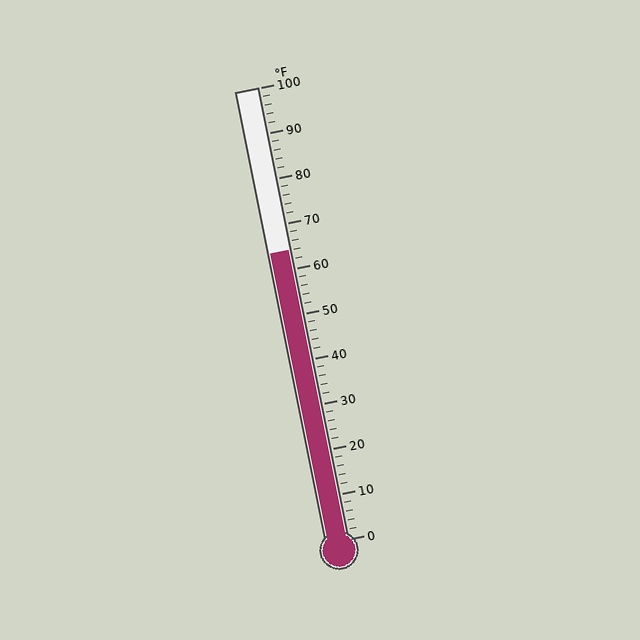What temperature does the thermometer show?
The thermometer shows approximately 64°F.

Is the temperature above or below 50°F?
The temperature is above 50°F.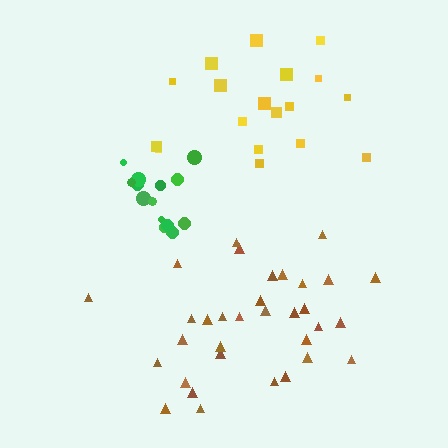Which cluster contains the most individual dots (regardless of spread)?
Brown (33).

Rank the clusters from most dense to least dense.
green, brown, yellow.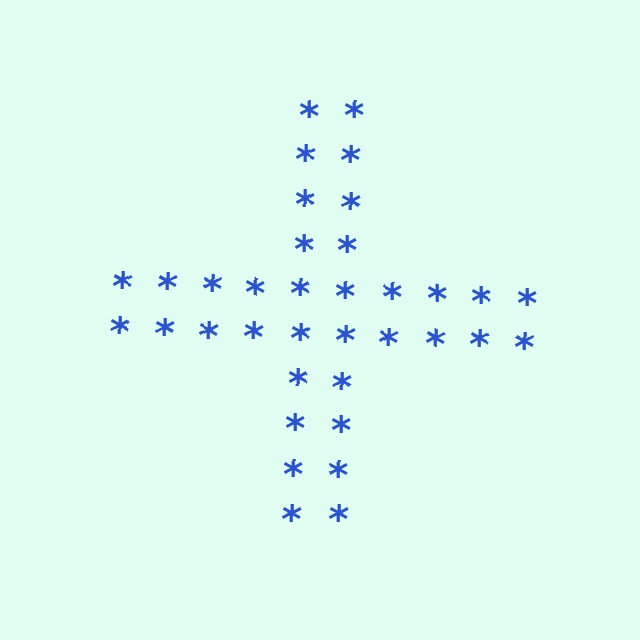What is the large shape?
The large shape is a cross.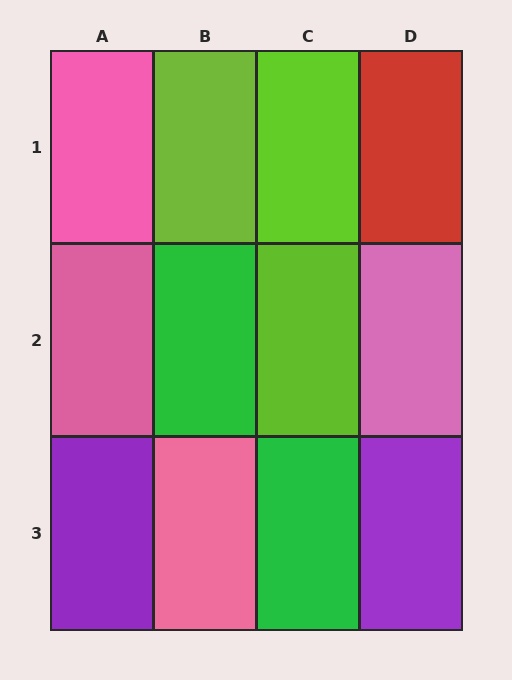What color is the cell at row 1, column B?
Lime.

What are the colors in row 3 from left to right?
Purple, pink, green, purple.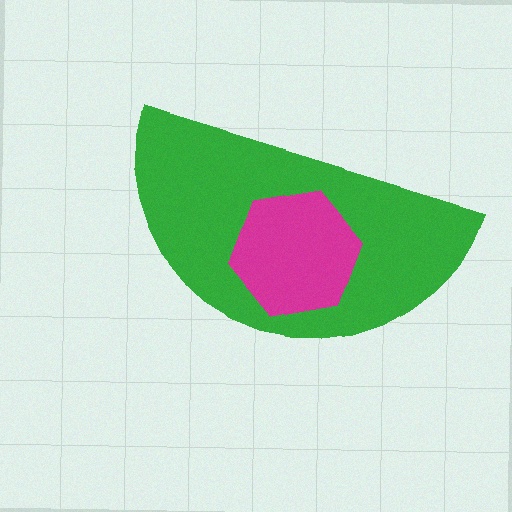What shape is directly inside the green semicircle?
The magenta hexagon.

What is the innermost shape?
The magenta hexagon.